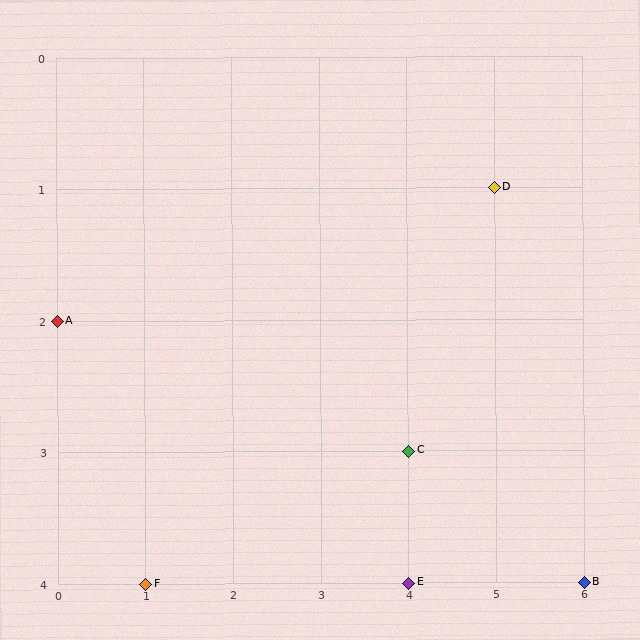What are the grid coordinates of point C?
Point C is at grid coordinates (4, 3).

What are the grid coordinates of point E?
Point E is at grid coordinates (4, 4).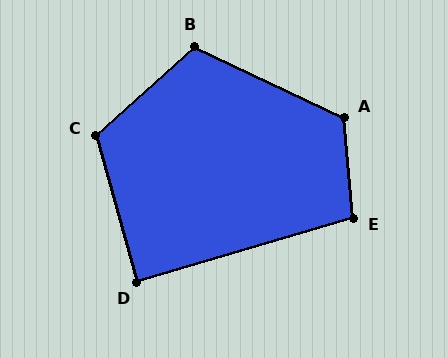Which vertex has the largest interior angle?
A, at approximately 120 degrees.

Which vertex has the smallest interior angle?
D, at approximately 89 degrees.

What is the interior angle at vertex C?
Approximately 116 degrees (obtuse).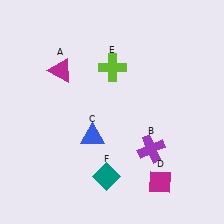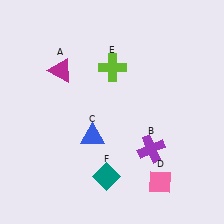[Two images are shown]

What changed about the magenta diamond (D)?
In Image 1, D is magenta. In Image 2, it changed to pink.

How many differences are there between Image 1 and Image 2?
There is 1 difference between the two images.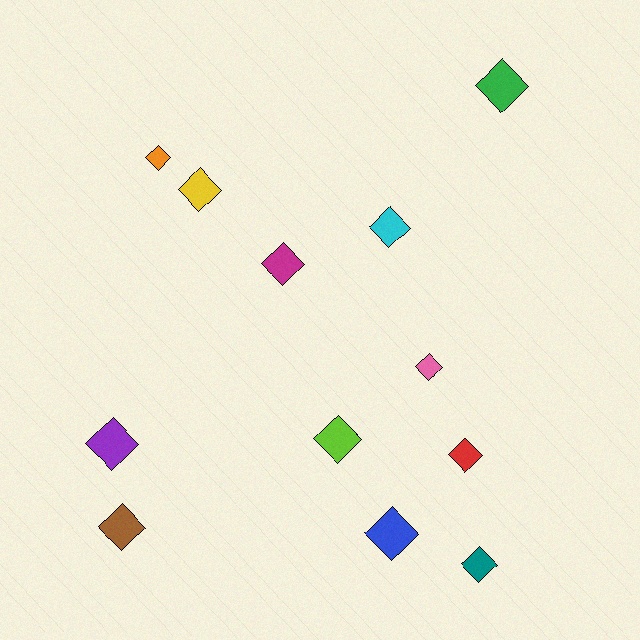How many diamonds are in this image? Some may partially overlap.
There are 12 diamonds.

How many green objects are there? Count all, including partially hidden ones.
There is 1 green object.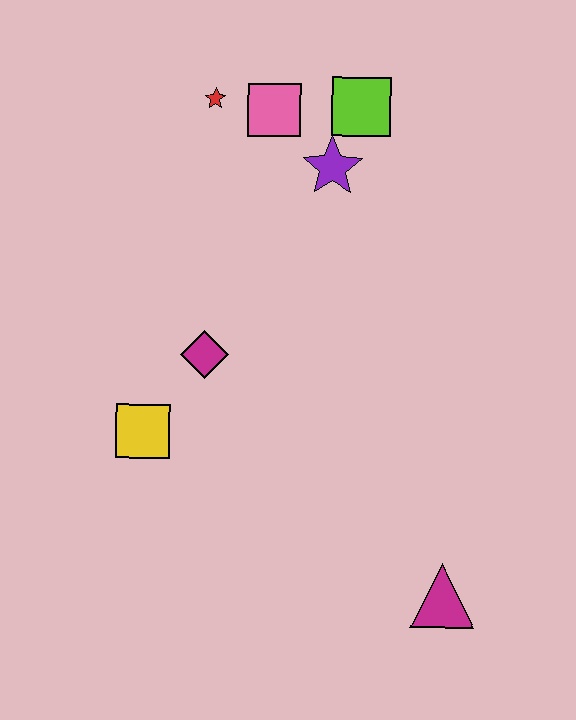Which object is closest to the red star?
The pink square is closest to the red star.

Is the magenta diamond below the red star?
Yes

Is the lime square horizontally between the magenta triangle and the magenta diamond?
Yes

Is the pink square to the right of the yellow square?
Yes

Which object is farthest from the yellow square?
The lime square is farthest from the yellow square.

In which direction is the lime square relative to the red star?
The lime square is to the right of the red star.